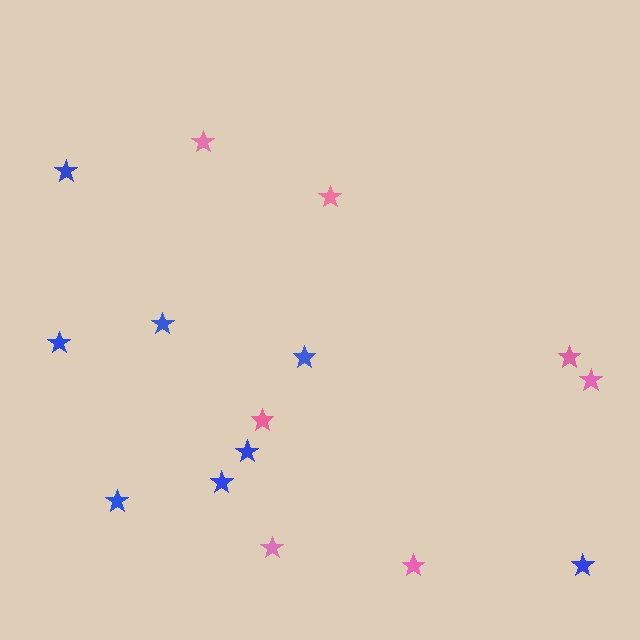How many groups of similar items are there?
There are 2 groups: one group of pink stars (7) and one group of blue stars (8).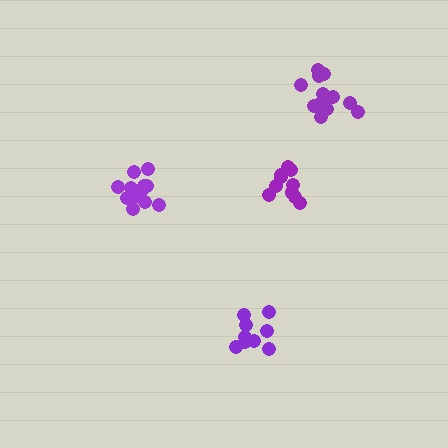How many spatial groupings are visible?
There are 4 spatial groupings.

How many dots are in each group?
Group 1: 13 dots, Group 2: 9 dots, Group 3: 11 dots, Group 4: 13 dots (46 total).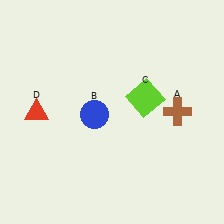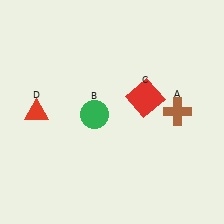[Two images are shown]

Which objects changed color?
B changed from blue to green. C changed from lime to red.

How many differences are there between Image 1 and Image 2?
There are 2 differences between the two images.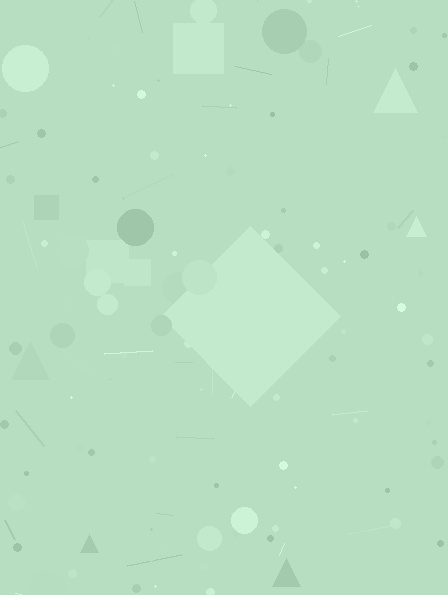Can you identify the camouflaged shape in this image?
The camouflaged shape is a diamond.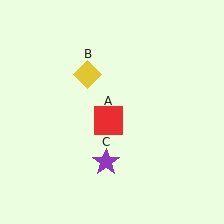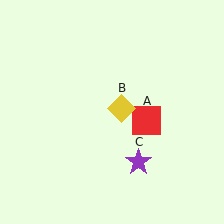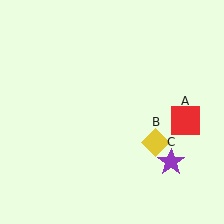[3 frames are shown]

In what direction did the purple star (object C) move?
The purple star (object C) moved right.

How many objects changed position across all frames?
3 objects changed position: red square (object A), yellow diamond (object B), purple star (object C).